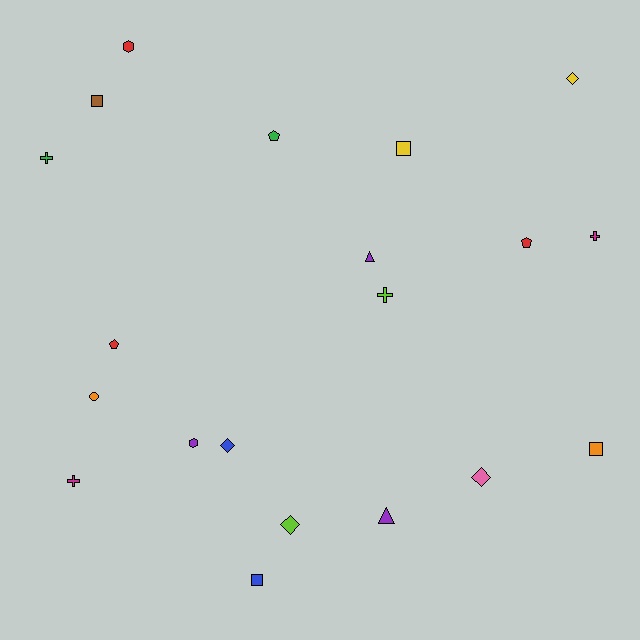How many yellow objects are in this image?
There are 2 yellow objects.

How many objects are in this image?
There are 20 objects.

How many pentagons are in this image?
There are 3 pentagons.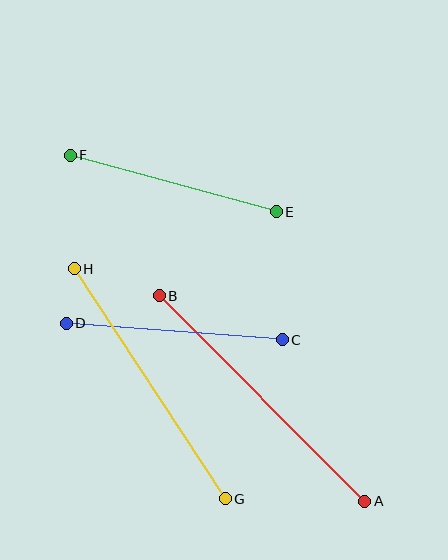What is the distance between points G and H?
The distance is approximately 275 pixels.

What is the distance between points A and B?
The distance is approximately 291 pixels.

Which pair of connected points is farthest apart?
Points A and B are farthest apart.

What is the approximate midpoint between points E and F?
The midpoint is at approximately (173, 183) pixels.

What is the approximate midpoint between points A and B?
The midpoint is at approximately (262, 399) pixels.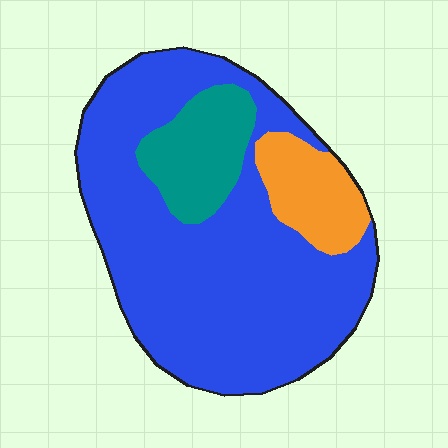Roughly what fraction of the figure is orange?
Orange covers around 10% of the figure.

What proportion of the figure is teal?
Teal takes up less than a sixth of the figure.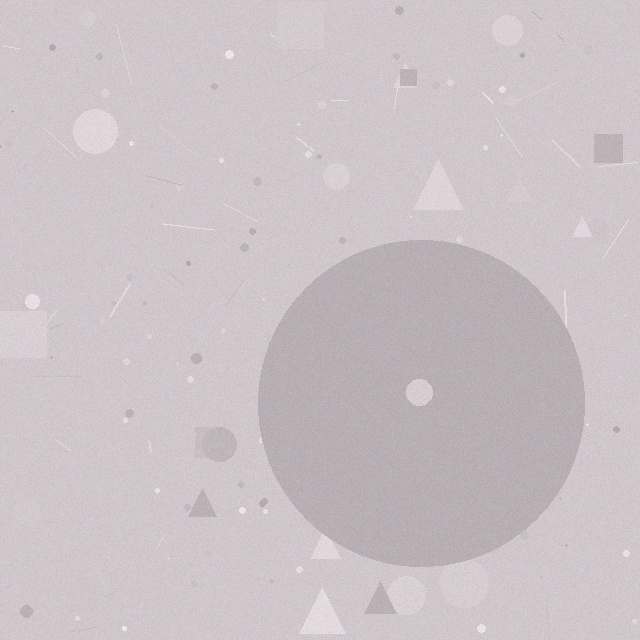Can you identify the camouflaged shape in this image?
The camouflaged shape is a circle.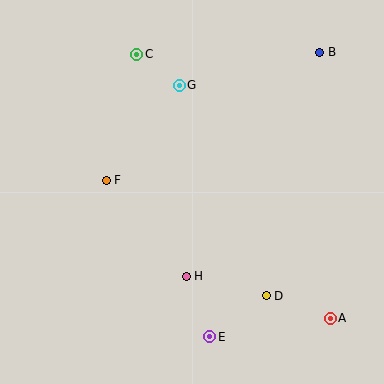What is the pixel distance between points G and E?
The distance between G and E is 253 pixels.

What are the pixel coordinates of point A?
Point A is at (330, 318).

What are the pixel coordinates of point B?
Point B is at (320, 52).